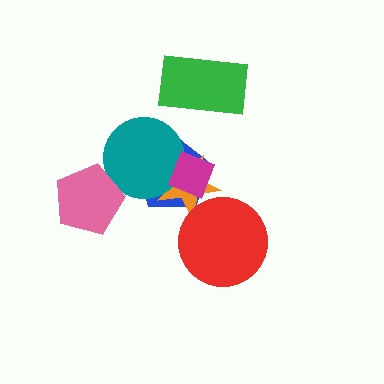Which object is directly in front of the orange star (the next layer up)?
The teal circle is directly in front of the orange star.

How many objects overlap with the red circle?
1 object overlaps with the red circle.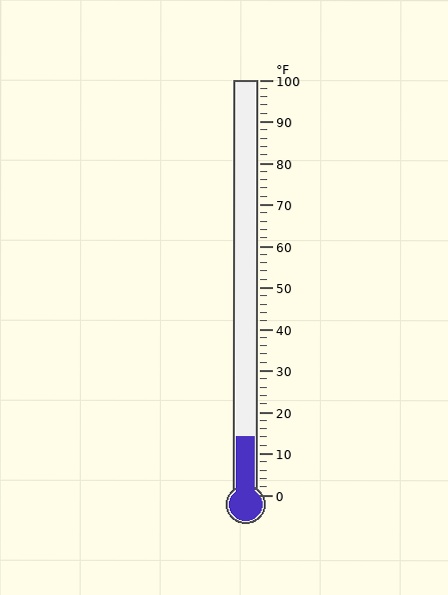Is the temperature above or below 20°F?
The temperature is below 20°F.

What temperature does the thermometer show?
The thermometer shows approximately 14°F.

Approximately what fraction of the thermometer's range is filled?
The thermometer is filled to approximately 15% of its range.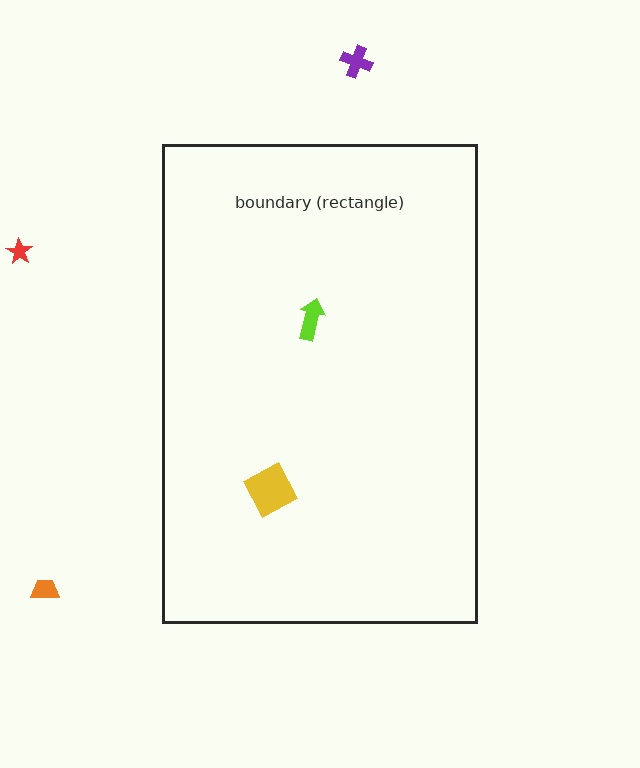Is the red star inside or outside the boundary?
Outside.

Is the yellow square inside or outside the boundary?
Inside.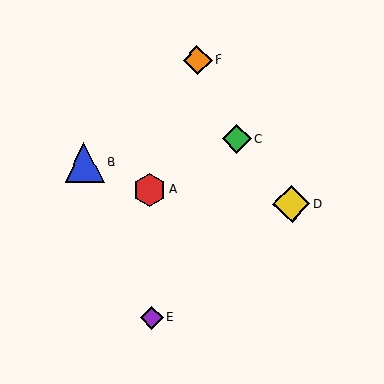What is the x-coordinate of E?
Object E is at x≈152.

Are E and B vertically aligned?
No, E is at x≈152 and B is at x≈84.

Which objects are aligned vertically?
Objects A, E are aligned vertically.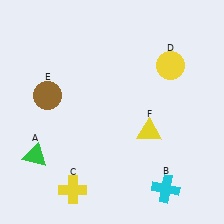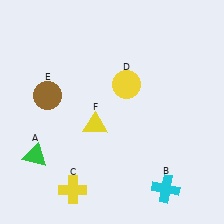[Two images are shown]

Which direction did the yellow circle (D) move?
The yellow circle (D) moved left.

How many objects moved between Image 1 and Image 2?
2 objects moved between the two images.